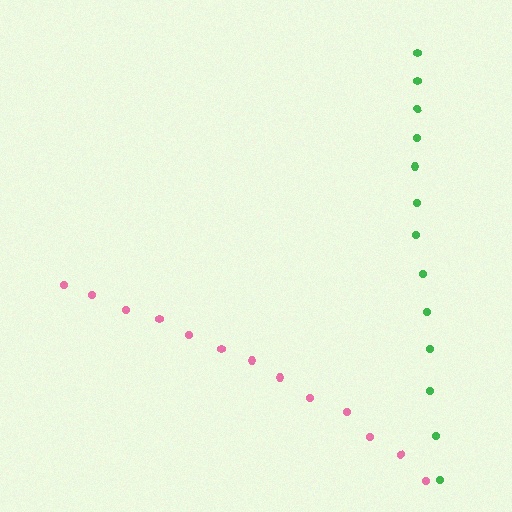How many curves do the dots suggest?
There are 2 distinct paths.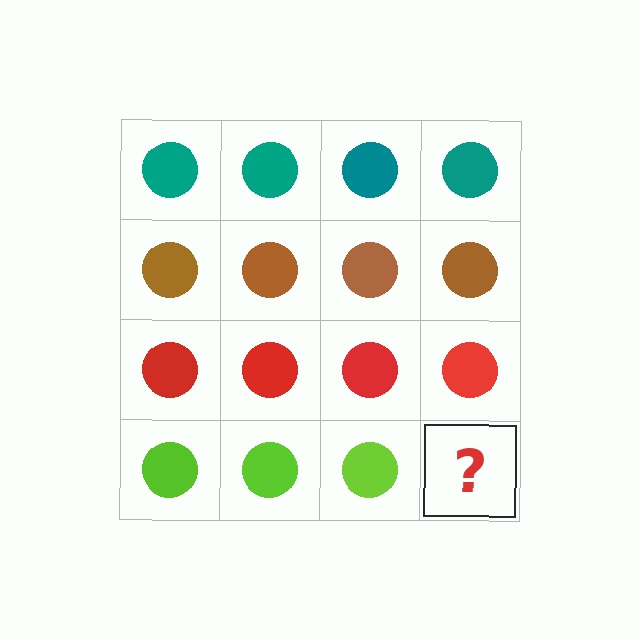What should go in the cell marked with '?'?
The missing cell should contain a lime circle.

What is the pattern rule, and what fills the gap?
The rule is that each row has a consistent color. The gap should be filled with a lime circle.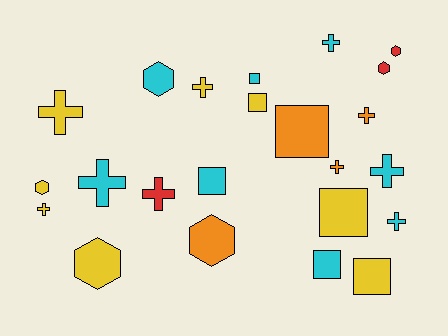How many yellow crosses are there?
There are 3 yellow crosses.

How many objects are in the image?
There are 23 objects.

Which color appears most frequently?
Cyan, with 8 objects.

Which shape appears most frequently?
Cross, with 10 objects.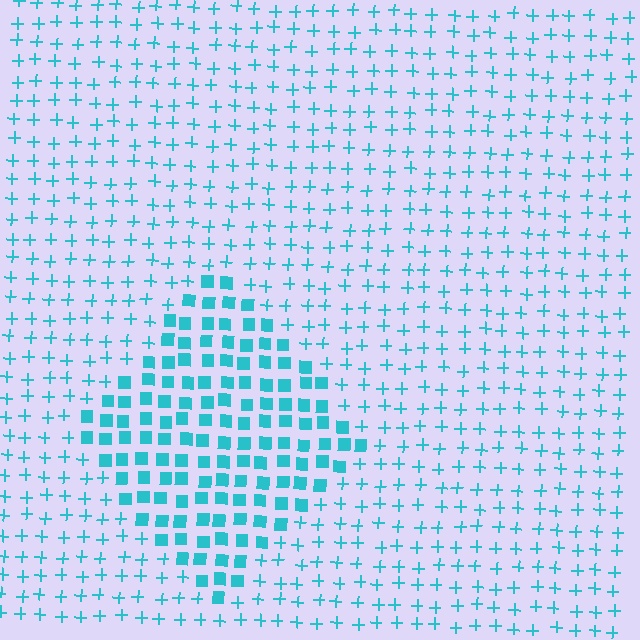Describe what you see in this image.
The image is filled with small cyan elements arranged in a uniform grid. A diamond-shaped region contains squares, while the surrounding area contains plus signs. The boundary is defined purely by the change in element shape.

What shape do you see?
I see a diamond.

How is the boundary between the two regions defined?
The boundary is defined by a change in element shape: squares inside vs. plus signs outside. All elements share the same color and spacing.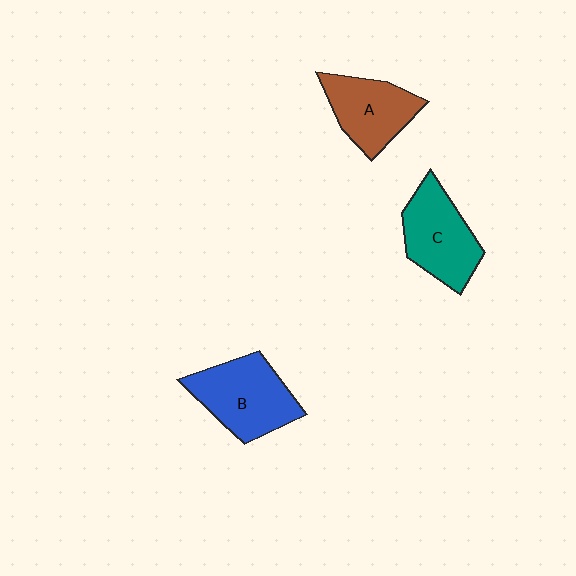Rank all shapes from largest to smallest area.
From largest to smallest: B (blue), C (teal), A (brown).